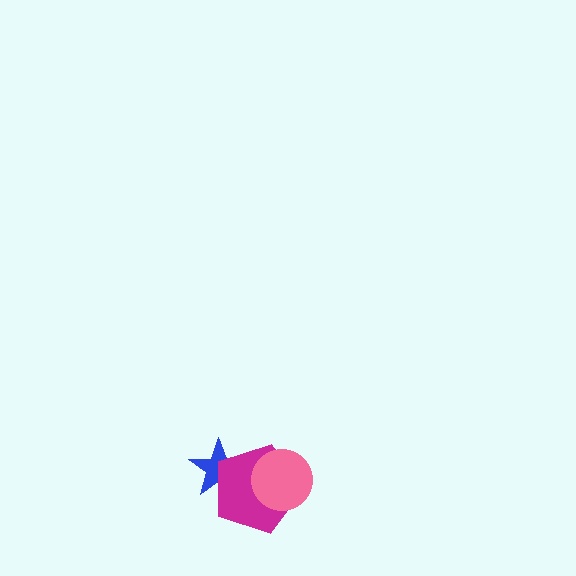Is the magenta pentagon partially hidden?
Yes, it is partially covered by another shape.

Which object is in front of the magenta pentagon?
The pink circle is in front of the magenta pentagon.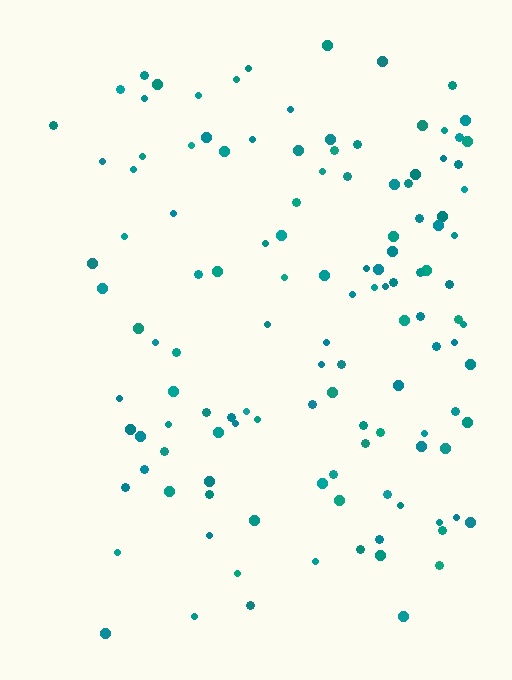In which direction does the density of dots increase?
From left to right, with the right side densest.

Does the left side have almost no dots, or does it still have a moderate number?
Still a moderate number, just noticeably fewer than the right.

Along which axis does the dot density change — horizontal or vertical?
Horizontal.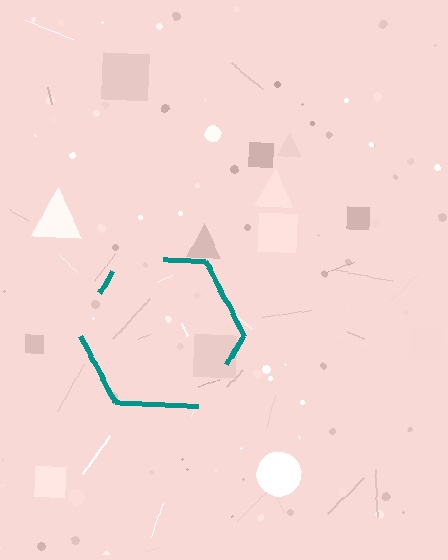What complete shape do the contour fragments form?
The contour fragments form a hexagon.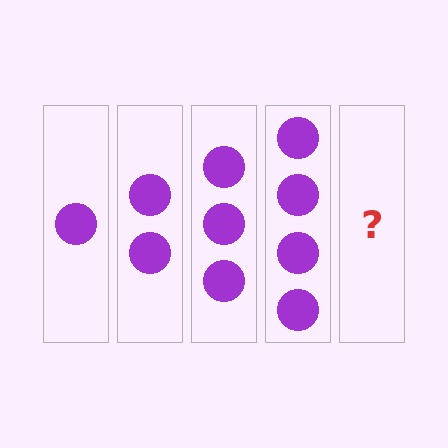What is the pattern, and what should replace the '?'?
The pattern is that each step adds one more circle. The '?' should be 5 circles.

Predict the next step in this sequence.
The next step is 5 circles.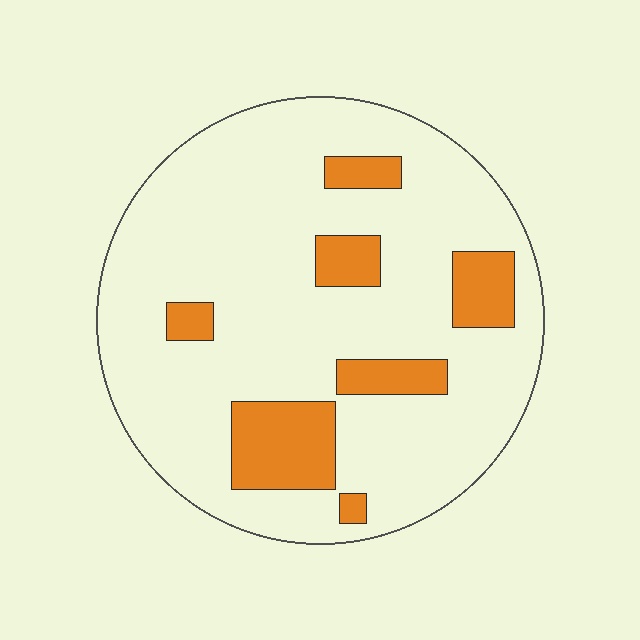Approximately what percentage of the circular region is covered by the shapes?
Approximately 15%.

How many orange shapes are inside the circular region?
7.